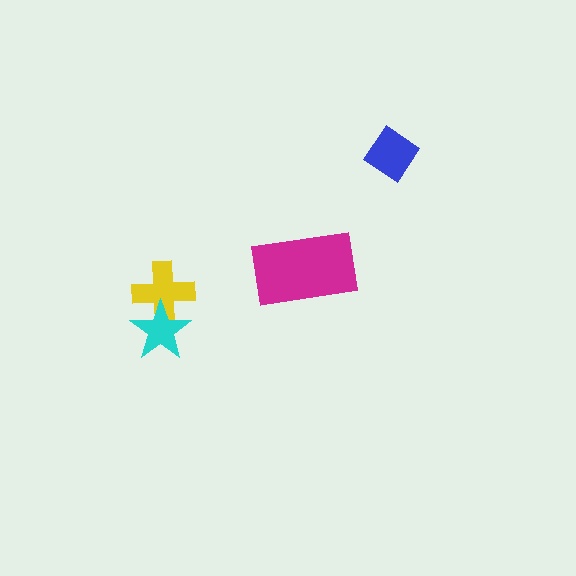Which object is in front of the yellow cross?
The cyan star is in front of the yellow cross.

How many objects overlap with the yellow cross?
1 object overlaps with the yellow cross.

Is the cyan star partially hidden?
No, no other shape covers it.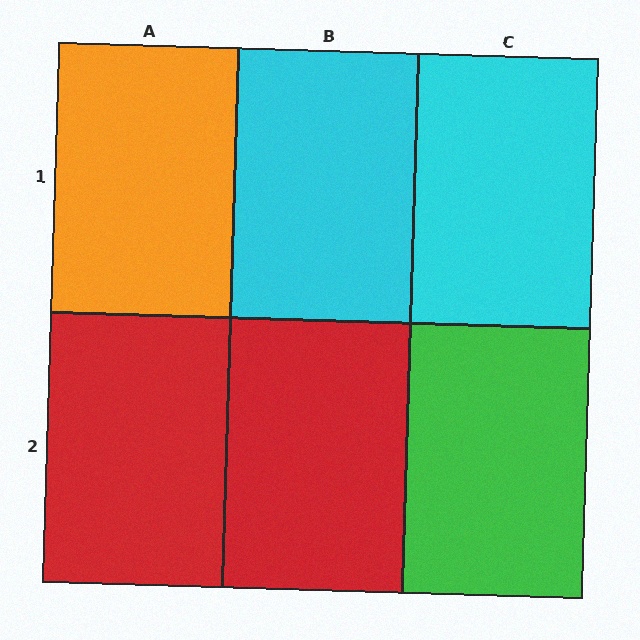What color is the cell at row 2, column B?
Red.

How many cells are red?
2 cells are red.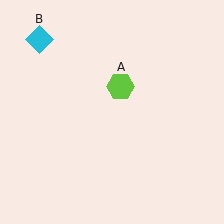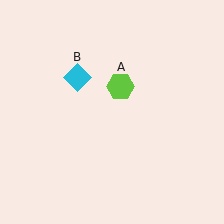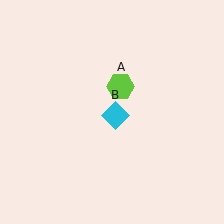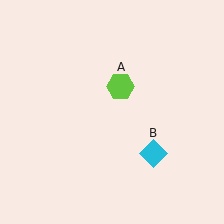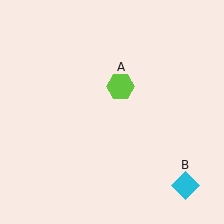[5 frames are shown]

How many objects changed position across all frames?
1 object changed position: cyan diamond (object B).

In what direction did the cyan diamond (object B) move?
The cyan diamond (object B) moved down and to the right.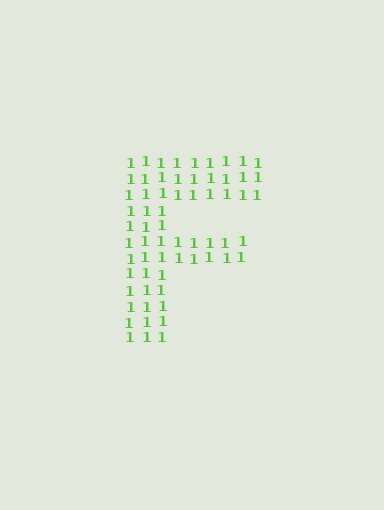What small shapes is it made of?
It is made of small digit 1's.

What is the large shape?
The large shape is the letter F.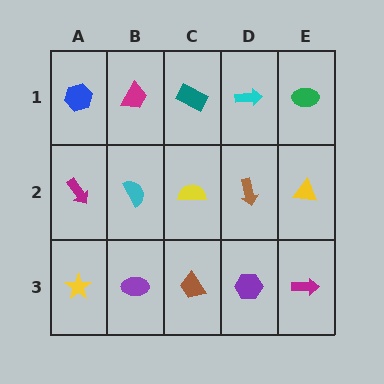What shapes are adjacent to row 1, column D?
A brown arrow (row 2, column D), a teal rectangle (row 1, column C), a green ellipse (row 1, column E).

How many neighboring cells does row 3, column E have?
2.